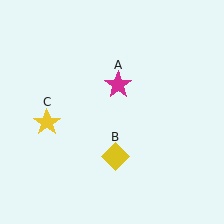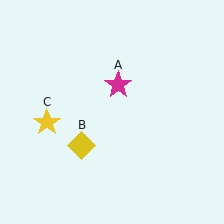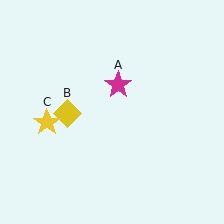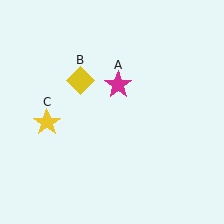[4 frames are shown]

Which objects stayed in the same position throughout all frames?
Magenta star (object A) and yellow star (object C) remained stationary.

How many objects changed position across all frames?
1 object changed position: yellow diamond (object B).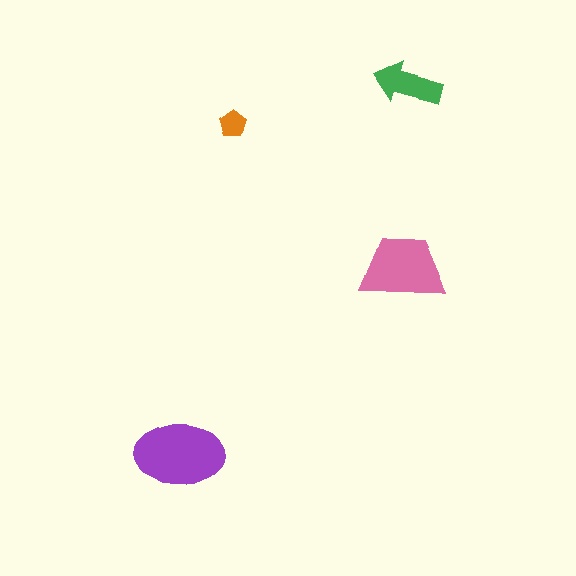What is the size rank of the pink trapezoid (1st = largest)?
2nd.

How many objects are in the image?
There are 4 objects in the image.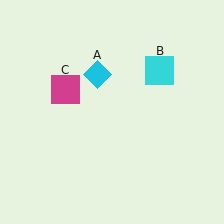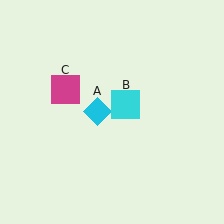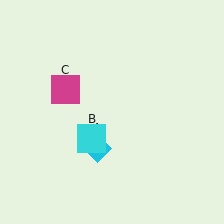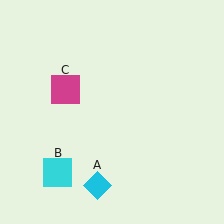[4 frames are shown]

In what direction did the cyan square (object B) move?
The cyan square (object B) moved down and to the left.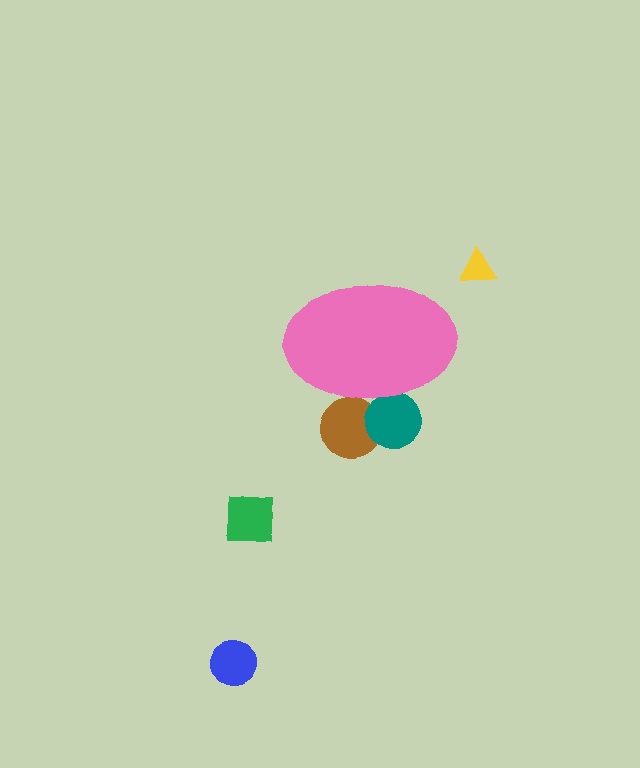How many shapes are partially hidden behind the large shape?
2 shapes are partially hidden.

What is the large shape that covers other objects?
A pink ellipse.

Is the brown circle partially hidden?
Yes, the brown circle is partially hidden behind the pink ellipse.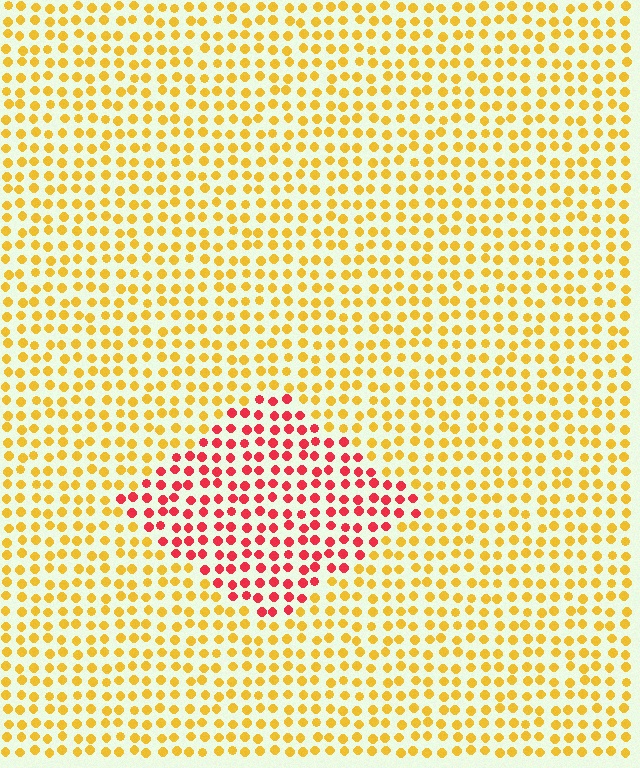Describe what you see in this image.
The image is filled with small yellow elements in a uniform arrangement. A diamond-shaped region is visible where the elements are tinted to a slightly different hue, forming a subtle color boundary.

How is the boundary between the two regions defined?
The boundary is defined purely by a slight shift in hue (about 53 degrees). Spacing, size, and orientation are identical on both sides.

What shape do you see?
I see a diamond.